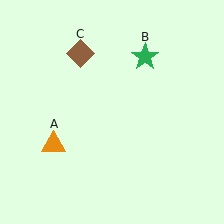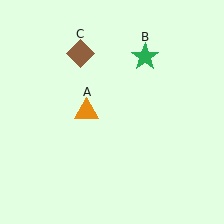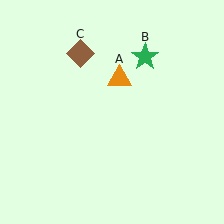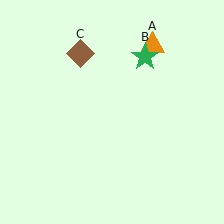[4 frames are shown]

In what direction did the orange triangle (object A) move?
The orange triangle (object A) moved up and to the right.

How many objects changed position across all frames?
1 object changed position: orange triangle (object A).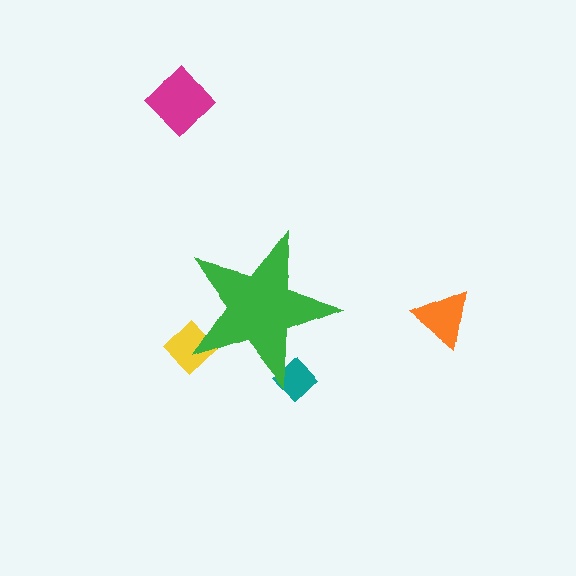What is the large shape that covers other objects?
A green star.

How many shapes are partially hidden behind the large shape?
2 shapes are partially hidden.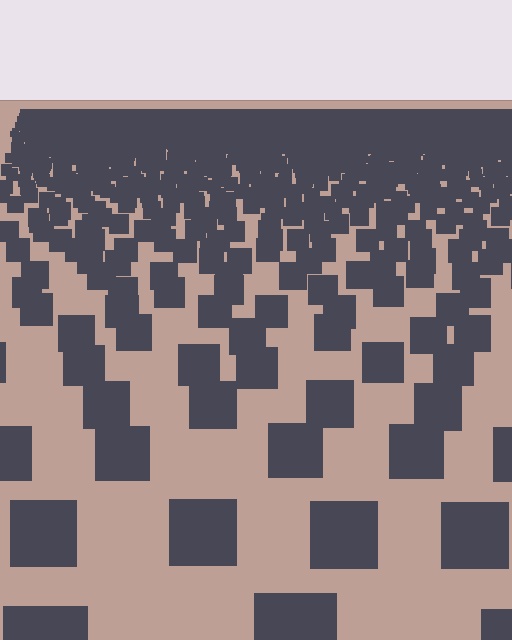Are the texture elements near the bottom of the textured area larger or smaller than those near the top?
Larger. Near the bottom, elements are closer to the viewer and appear at a bigger on-screen size.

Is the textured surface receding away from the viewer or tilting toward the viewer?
The surface is receding away from the viewer. Texture elements get smaller and denser toward the top.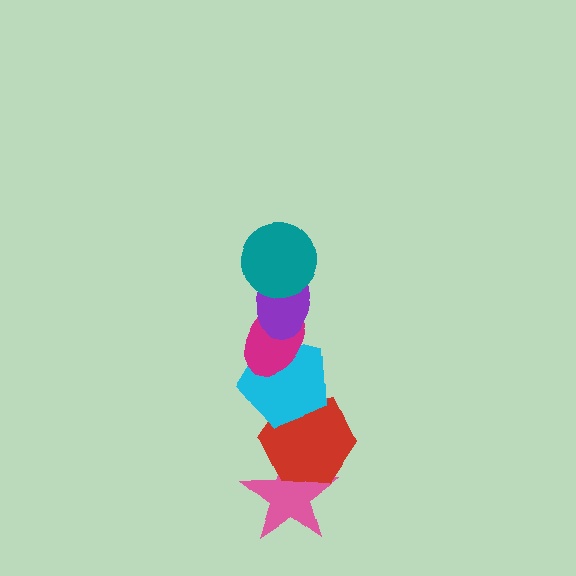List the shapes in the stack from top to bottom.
From top to bottom: the teal circle, the purple ellipse, the magenta ellipse, the cyan pentagon, the red hexagon, the pink star.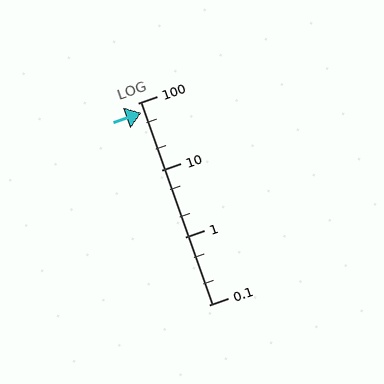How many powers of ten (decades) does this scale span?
The scale spans 3 decades, from 0.1 to 100.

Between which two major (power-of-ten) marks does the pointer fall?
The pointer is between 10 and 100.